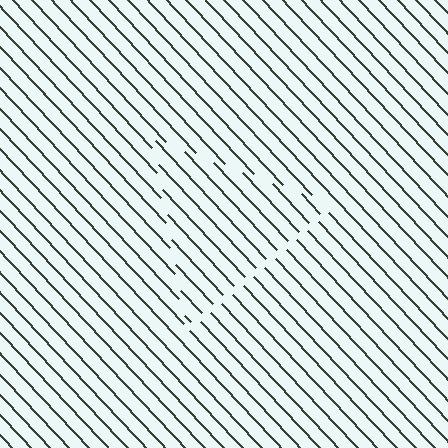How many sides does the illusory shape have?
3 sides — the line-ends trace a triangle.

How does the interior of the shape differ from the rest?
The interior of the shape contains the same grating, shifted by half a period — the contour is defined by the phase discontinuity where line-ends from the inner and outer gratings abut.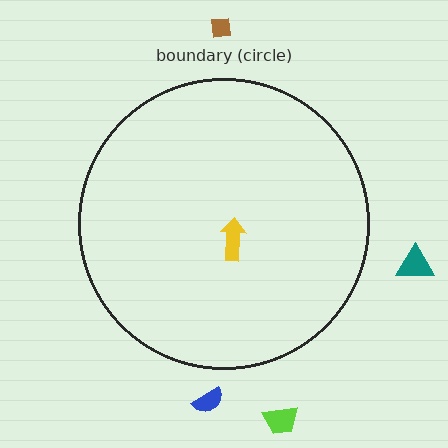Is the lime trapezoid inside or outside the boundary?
Outside.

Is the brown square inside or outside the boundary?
Outside.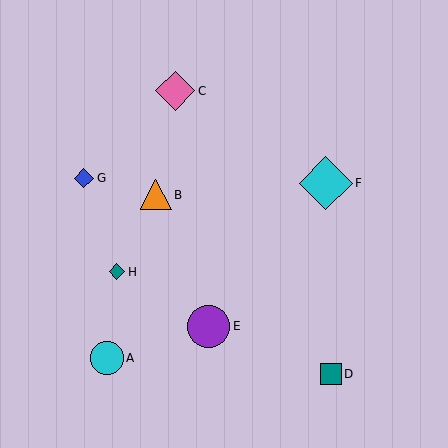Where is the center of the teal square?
The center of the teal square is at (331, 374).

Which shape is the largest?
The cyan diamond (labeled F) is the largest.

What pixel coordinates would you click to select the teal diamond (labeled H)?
Click at (117, 272) to select the teal diamond H.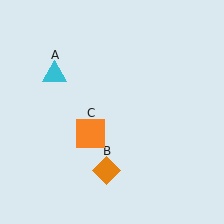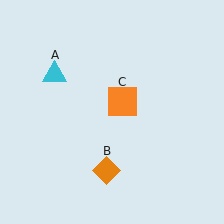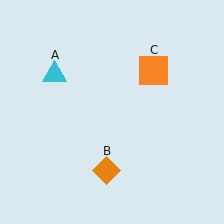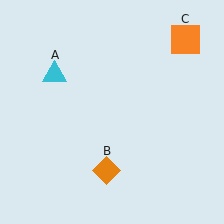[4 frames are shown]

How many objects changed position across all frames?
1 object changed position: orange square (object C).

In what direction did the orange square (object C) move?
The orange square (object C) moved up and to the right.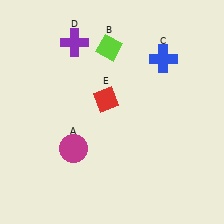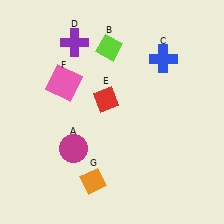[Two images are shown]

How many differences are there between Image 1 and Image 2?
There are 2 differences between the two images.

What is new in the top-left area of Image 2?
A pink square (F) was added in the top-left area of Image 2.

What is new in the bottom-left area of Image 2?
An orange diamond (G) was added in the bottom-left area of Image 2.